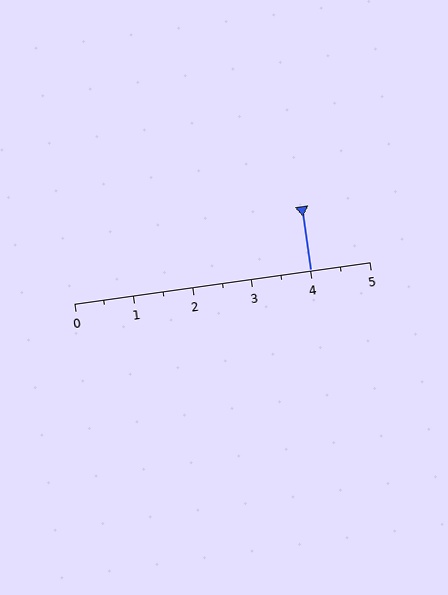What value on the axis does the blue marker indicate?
The marker indicates approximately 4.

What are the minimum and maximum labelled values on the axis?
The axis runs from 0 to 5.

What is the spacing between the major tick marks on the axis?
The major ticks are spaced 1 apart.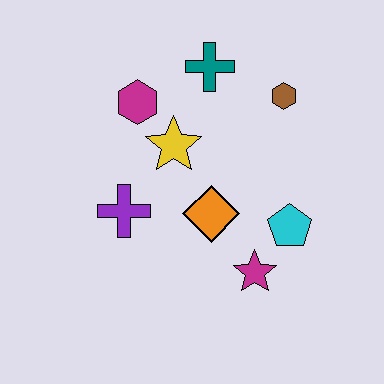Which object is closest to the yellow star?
The magenta hexagon is closest to the yellow star.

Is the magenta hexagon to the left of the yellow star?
Yes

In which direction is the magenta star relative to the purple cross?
The magenta star is to the right of the purple cross.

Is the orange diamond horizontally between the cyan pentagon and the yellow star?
Yes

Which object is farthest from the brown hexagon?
The purple cross is farthest from the brown hexagon.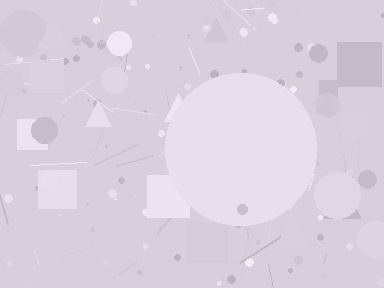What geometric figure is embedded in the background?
A circle is embedded in the background.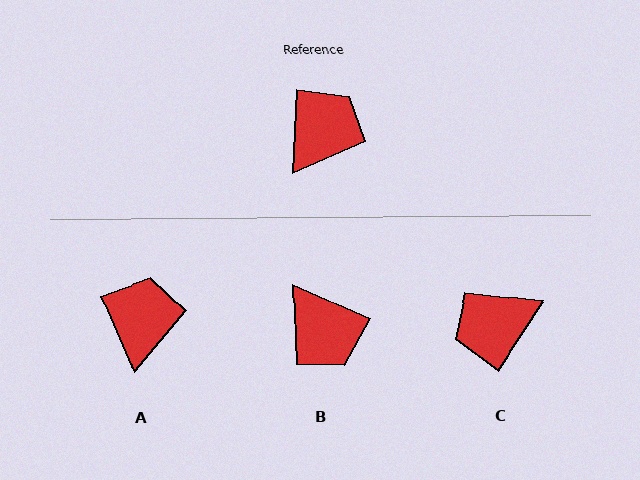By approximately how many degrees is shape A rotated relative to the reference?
Approximately 26 degrees counter-clockwise.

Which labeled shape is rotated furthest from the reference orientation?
C, about 149 degrees away.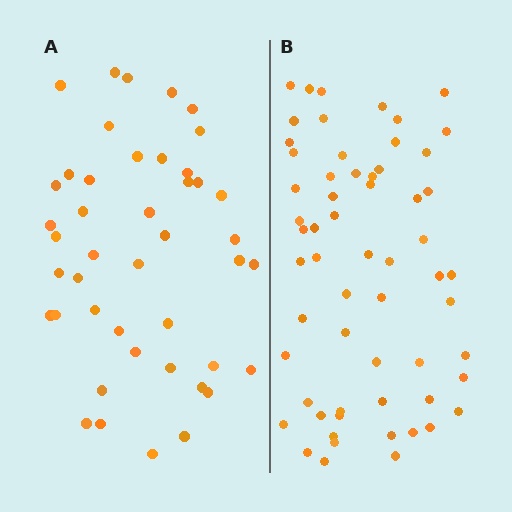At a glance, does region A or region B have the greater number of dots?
Region B (the right region) has more dots.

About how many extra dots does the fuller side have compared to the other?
Region B has approximately 15 more dots than region A.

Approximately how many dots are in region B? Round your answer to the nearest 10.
About 60 dots.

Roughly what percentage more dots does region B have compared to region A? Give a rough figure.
About 35% more.